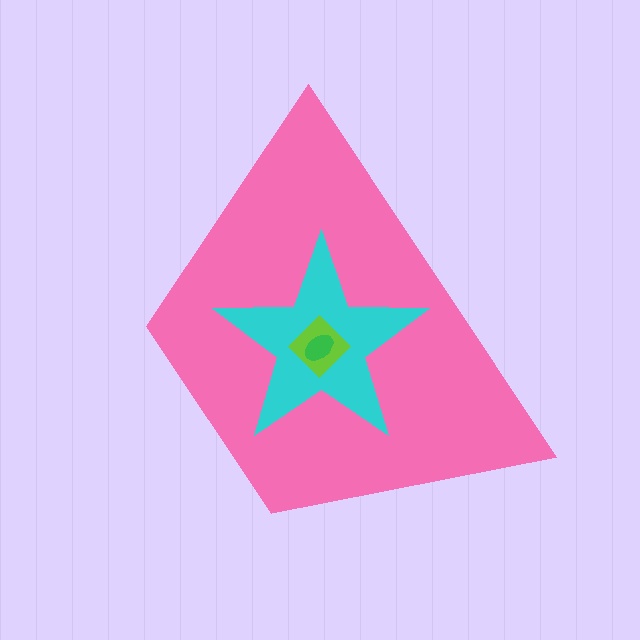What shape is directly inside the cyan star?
The lime diamond.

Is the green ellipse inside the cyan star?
Yes.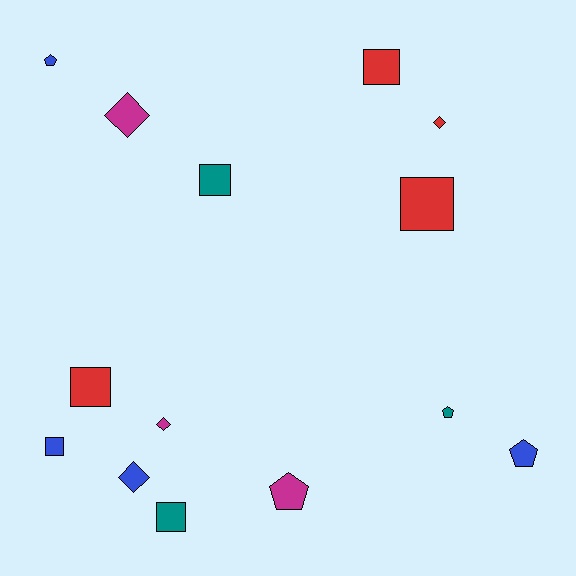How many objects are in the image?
There are 14 objects.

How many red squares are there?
There are 3 red squares.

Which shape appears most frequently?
Square, with 6 objects.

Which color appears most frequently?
Red, with 4 objects.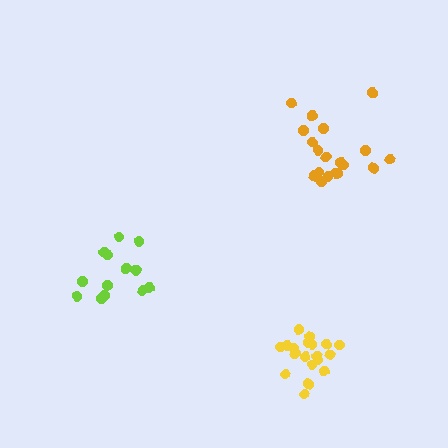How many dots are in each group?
Group 1: 13 dots, Group 2: 19 dots, Group 3: 19 dots (51 total).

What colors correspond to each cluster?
The clusters are colored: lime, orange, yellow.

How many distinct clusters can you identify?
There are 3 distinct clusters.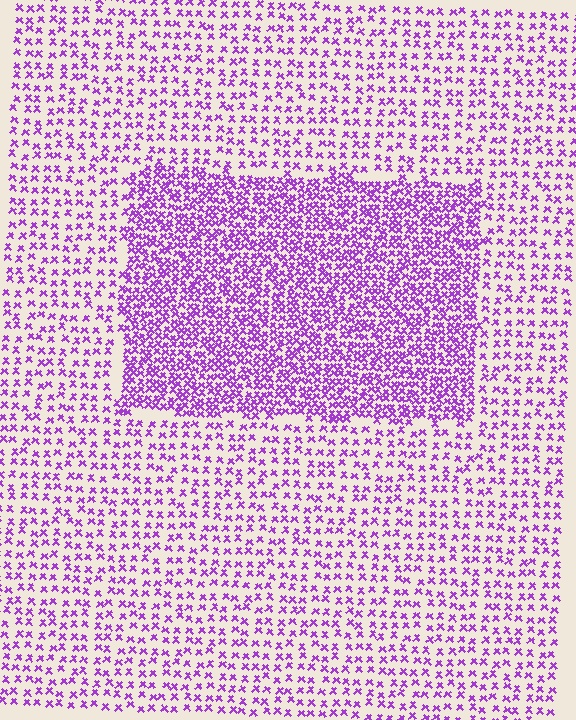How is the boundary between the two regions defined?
The boundary is defined by a change in element density (approximately 2.2x ratio). All elements are the same color, size, and shape.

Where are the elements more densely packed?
The elements are more densely packed inside the rectangle boundary.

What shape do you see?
I see a rectangle.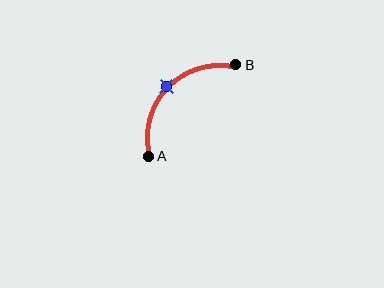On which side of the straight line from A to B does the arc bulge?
The arc bulges above and to the left of the straight line connecting A and B.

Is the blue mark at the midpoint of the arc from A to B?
Yes. The blue mark lies on the arc at equal arc-length from both A and B — it is the arc midpoint.